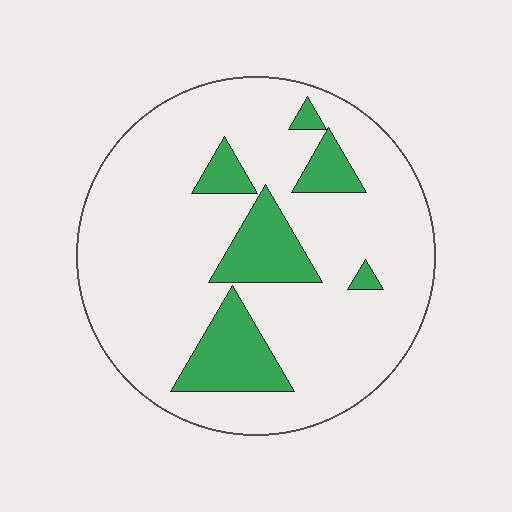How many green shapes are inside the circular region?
6.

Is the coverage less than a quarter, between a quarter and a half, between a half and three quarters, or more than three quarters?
Less than a quarter.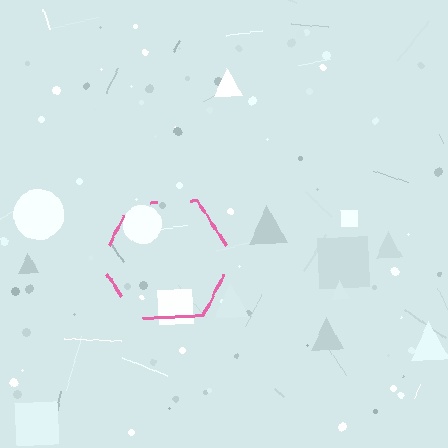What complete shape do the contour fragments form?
The contour fragments form a hexagon.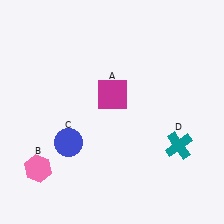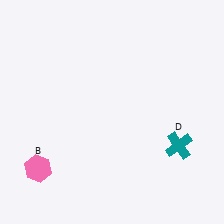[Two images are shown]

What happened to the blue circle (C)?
The blue circle (C) was removed in Image 2. It was in the bottom-left area of Image 1.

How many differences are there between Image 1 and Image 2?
There are 2 differences between the two images.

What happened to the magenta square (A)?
The magenta square (A) was removed in Image 2. It was in the top-right area of Image 1.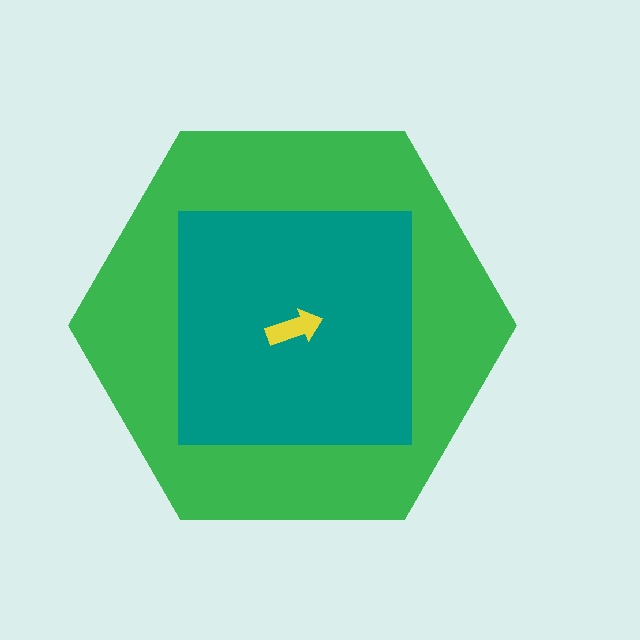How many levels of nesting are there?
3.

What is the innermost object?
The yellow arrow.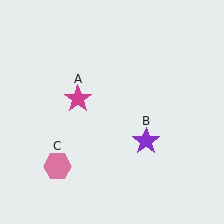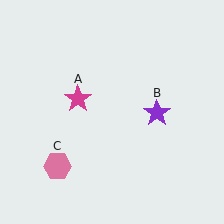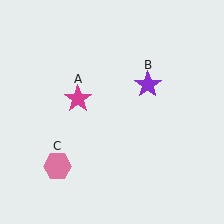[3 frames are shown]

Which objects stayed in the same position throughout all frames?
Magenta star (object A) and pink hexagon (object C) remained stationary.